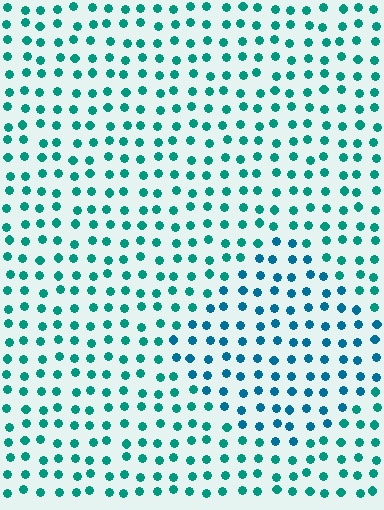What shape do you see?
I see a diamond.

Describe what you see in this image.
The image is filled with small teal elements in a uniform arrangement. A diamond-shaped region is visible where the elements are tinted to a slightly different hue, forming a subtle color boundary.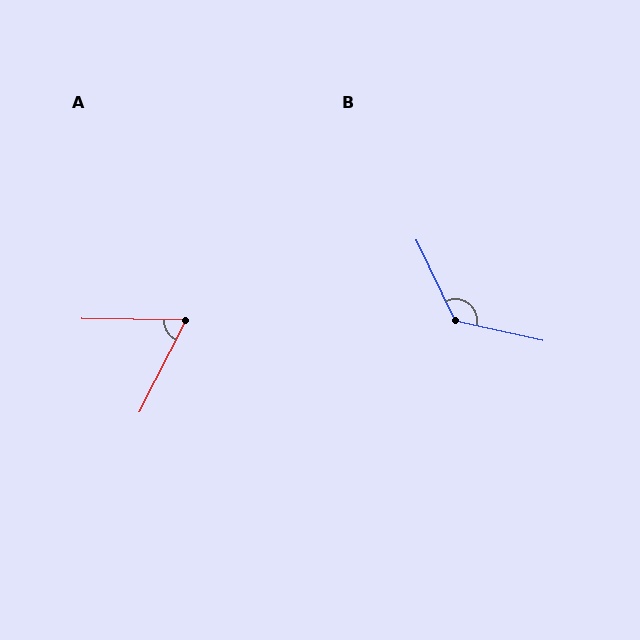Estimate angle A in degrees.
Approximately 64 degrees.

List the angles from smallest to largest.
A (64°), B (128°).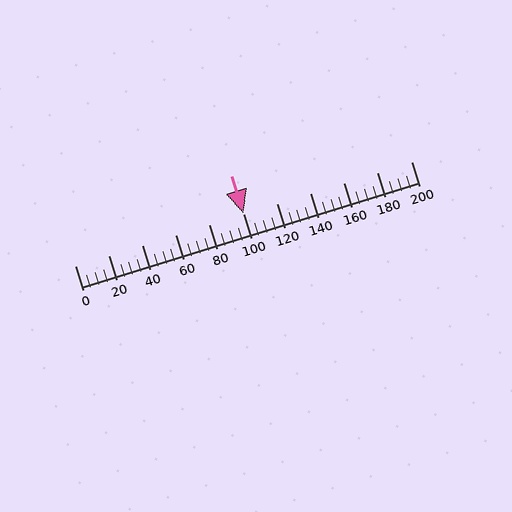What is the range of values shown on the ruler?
The ruler shows values from 0 to 200.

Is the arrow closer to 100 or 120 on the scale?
The arrow is closer to 100.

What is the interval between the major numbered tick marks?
The major tick marks are spaced 20 units apart.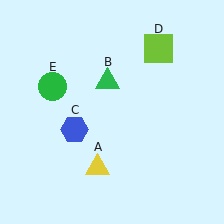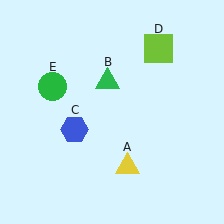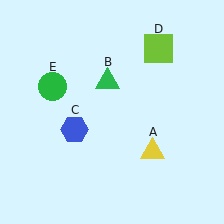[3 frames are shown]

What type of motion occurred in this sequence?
The yellow triangle (object A) rotated counterclockwise around the center of the scene.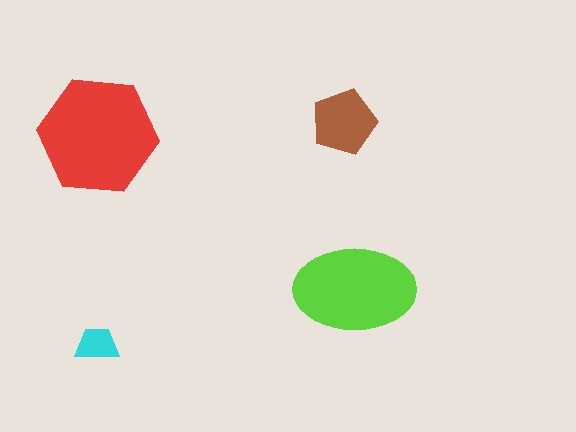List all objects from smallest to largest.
The cyan trapezoid, the brown pentagon, the lime ellipse, the red hexagon.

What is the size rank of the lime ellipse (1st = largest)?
2nd.